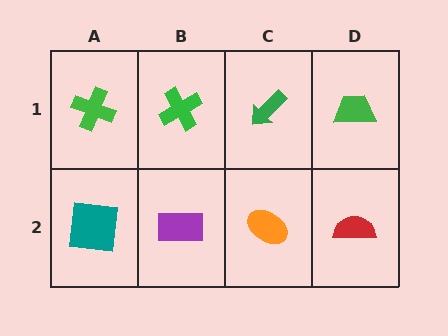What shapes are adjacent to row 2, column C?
A green arrow (row 1, column C), a purple rectangle (row 2, column B), a red semicircle (row 2, column D).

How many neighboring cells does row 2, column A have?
2.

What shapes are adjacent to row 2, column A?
A green cross (row 1, column A), a purple rectangle (row 2, column B).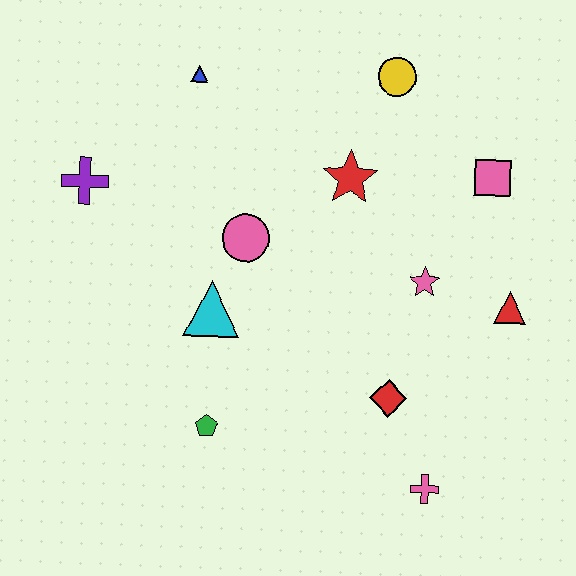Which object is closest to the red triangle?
The pink star is closest to the red triangle.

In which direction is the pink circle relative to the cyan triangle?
The pink circle is above the cyan triangle.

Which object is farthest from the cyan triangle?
The pink square is farthest from the cyan triangle.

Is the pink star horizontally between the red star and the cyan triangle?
No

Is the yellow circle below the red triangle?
No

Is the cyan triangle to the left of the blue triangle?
No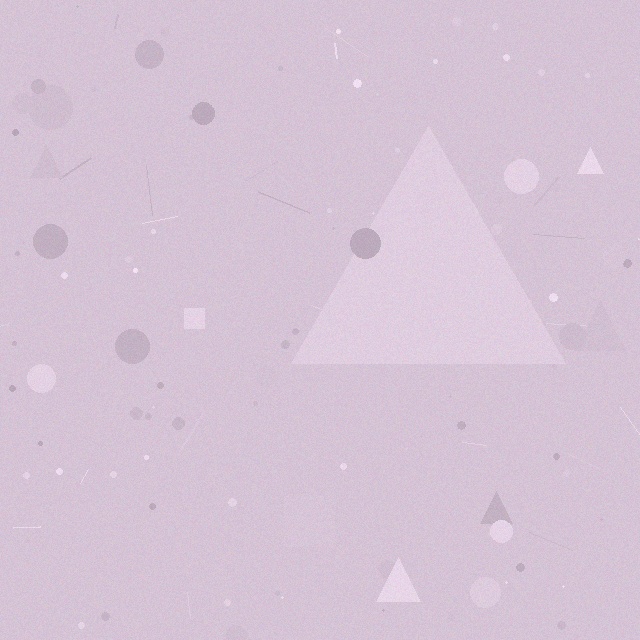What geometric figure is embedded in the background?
A triangle is embedded in the background.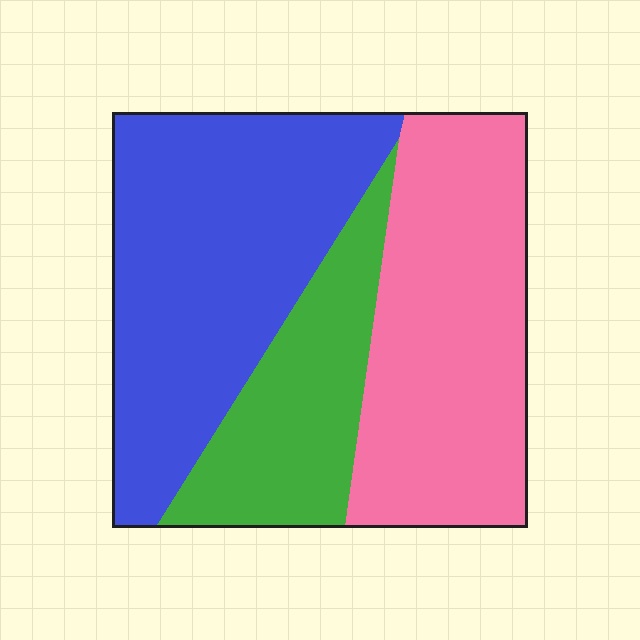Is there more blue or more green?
Blue.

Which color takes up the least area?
Green, at roughly 20%.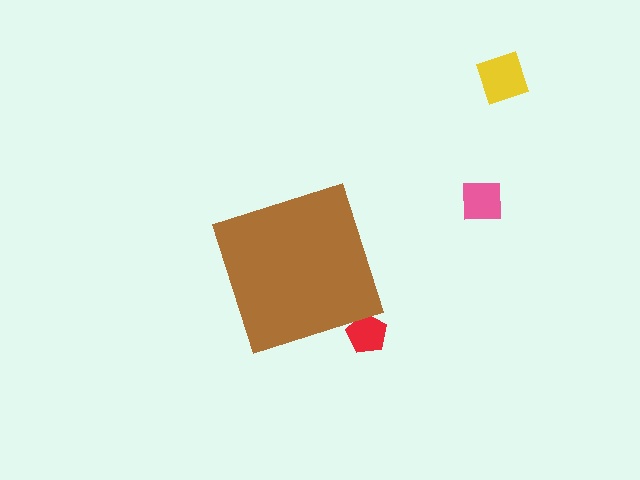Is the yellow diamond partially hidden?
No, the yellow diamond is fully visible.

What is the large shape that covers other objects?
A brown diamond.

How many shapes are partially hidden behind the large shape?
1 shape is partially hidden.